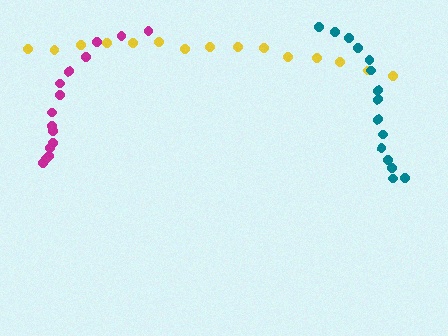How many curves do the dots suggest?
There are 3 distinct paths.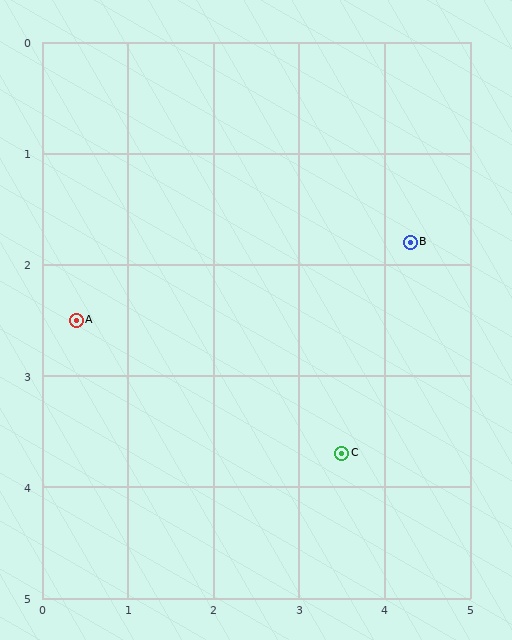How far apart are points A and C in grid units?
Points A and C are about 3.3 grid units apart.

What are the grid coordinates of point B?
Point B is at approximately (4.3, 1.8).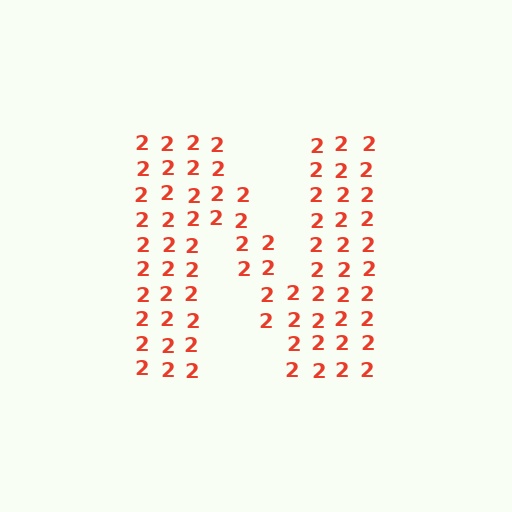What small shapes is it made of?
It is made of small digit 2's.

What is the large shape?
The large shape is the letter N.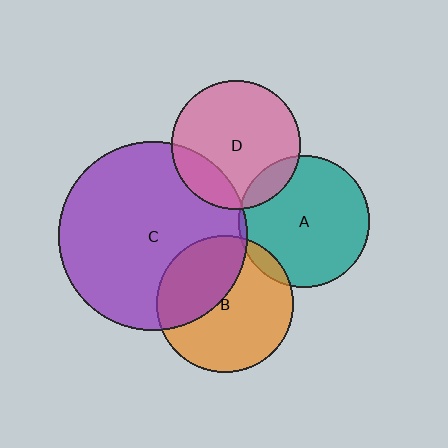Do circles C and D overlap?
Yes.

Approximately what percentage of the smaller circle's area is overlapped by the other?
Approximately 20%.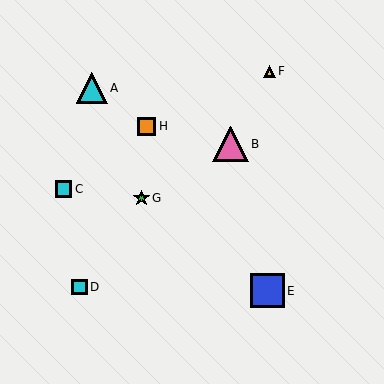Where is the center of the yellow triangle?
The center of the yellow triangle is at (269, 71).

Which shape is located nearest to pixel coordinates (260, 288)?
The blue square (labeled E) at (268, 291) is nearest to that location.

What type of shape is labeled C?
Shape C is a cyan square.